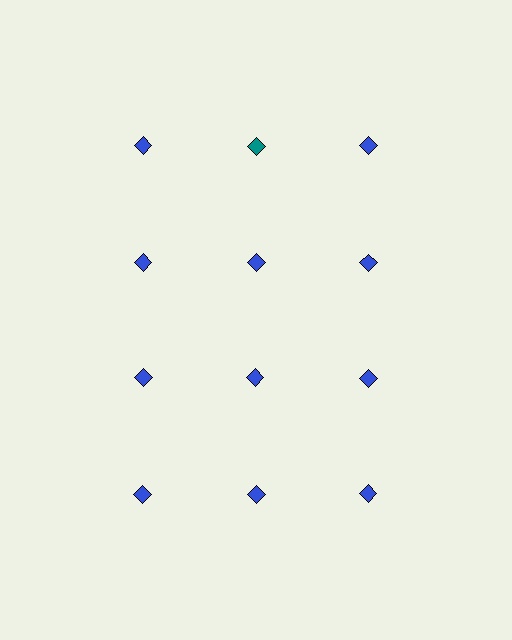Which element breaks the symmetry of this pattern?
The teal diamond in the top row, second from left column breaks the symmetry. All other shapes are blue diamonds.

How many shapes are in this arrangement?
There are 12 shapes arranged in a grid pattern.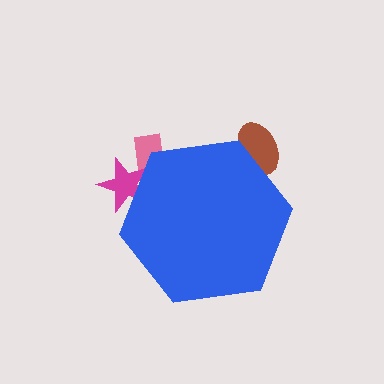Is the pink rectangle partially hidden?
Yes, the pink rectangle is partially hidden behind the blue hexagon.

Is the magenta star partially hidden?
Yes, the magenta star is partially hidden behind the blue hexagon.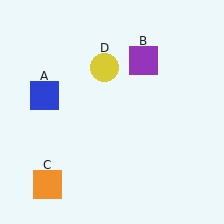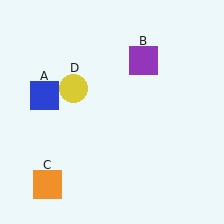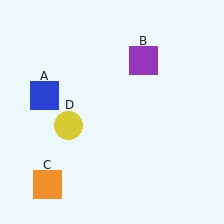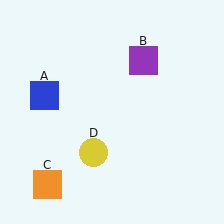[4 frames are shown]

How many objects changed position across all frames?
1 object changed position: yellow circle (object D).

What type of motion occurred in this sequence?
The yellow circle (object D) rotated counterclockwise around the center of the scene.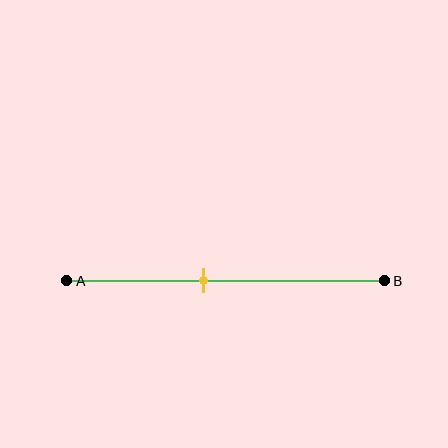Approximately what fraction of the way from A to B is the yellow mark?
The yellow mark is approximately 45% of the way from A to B.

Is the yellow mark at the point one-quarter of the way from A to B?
No, the mark is at about 45% from A, not at the 25% one-quarter point.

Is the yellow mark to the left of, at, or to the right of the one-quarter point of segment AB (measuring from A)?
The yellow mark is to the right of the one-quarter point of segment AB.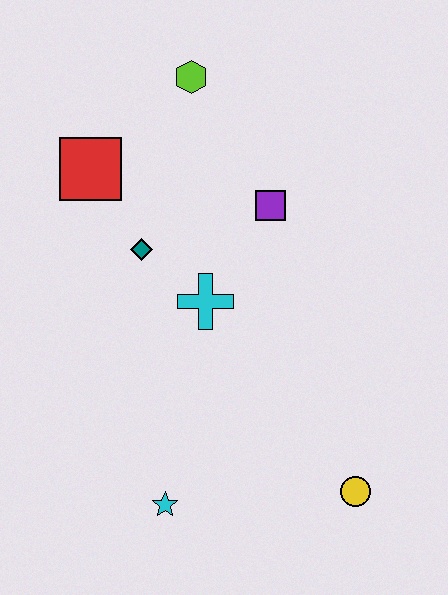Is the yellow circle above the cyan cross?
No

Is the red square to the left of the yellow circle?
Yes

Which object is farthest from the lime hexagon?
The yellow circle is farthest from the lime hexagon.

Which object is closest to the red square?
The teal diamond is closest to the red square.